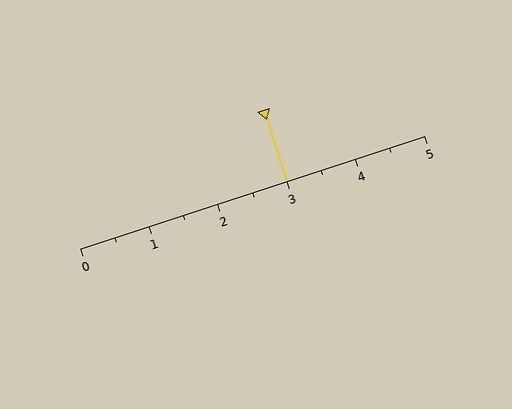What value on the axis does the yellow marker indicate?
The marker indicates approximately 3.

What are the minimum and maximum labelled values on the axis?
The axis runs from 0 to 5.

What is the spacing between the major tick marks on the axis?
The major ticks are spaced 1 apart.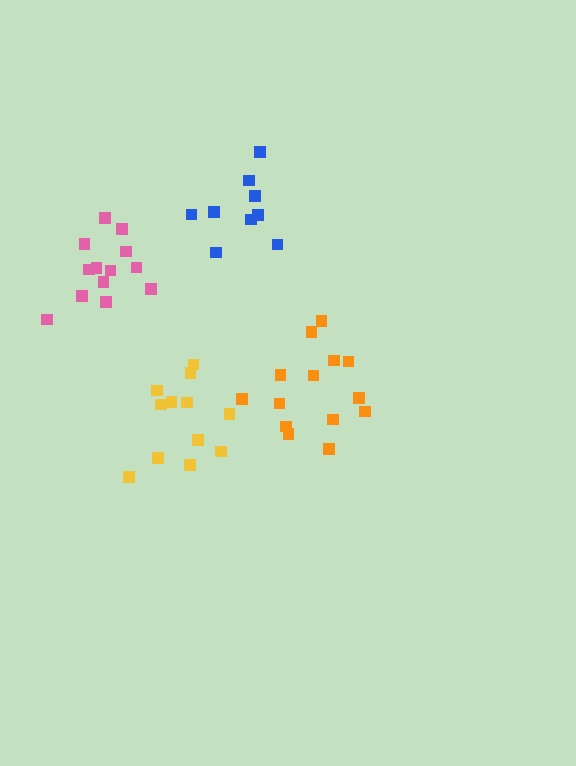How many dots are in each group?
Group 1: 13 dots, Group 2: 12 dots, Group 3: 14 dots, Group 4: 9 dots (48 total).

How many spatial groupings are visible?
There are 4 spatial groupings.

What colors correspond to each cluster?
The clusters are colored: pink, yellow, orange, blue.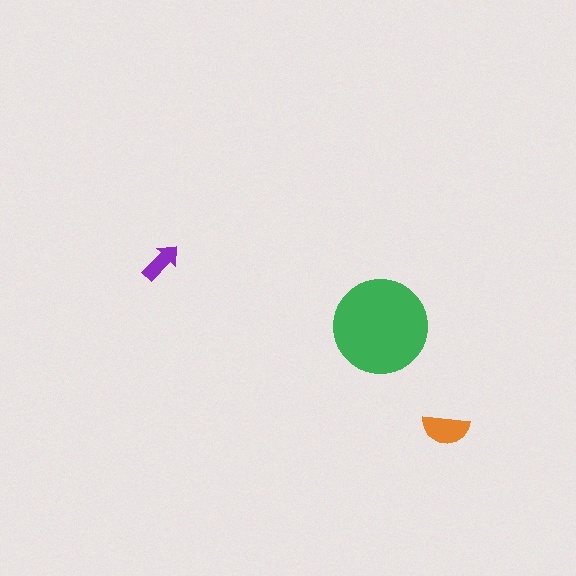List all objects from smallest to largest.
The purple arrow, the orange semicircle, the green circle.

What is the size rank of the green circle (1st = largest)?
1st.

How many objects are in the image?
There are 3 objects in the image.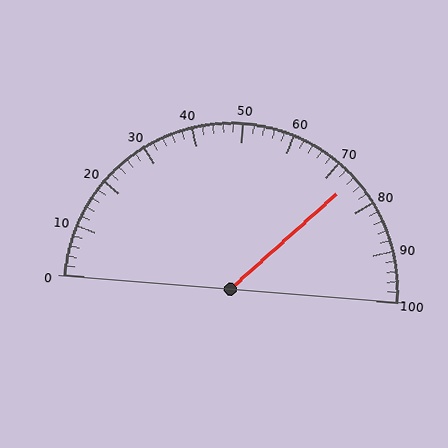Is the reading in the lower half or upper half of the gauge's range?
The reading is in the upper half of the range (0 to 100).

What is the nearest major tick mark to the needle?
The nearest major tick mark is 70.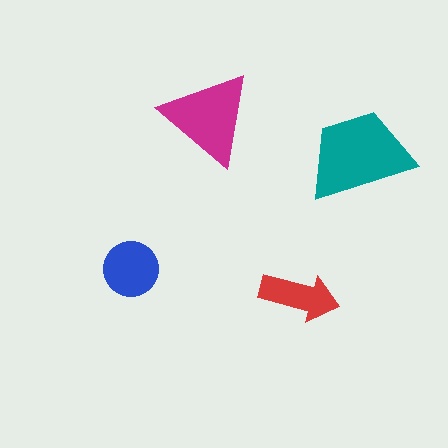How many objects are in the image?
There are 4 objects in the image.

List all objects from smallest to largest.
The red arrow, the blue circle, the magenta triangle, the teal trapezoid.